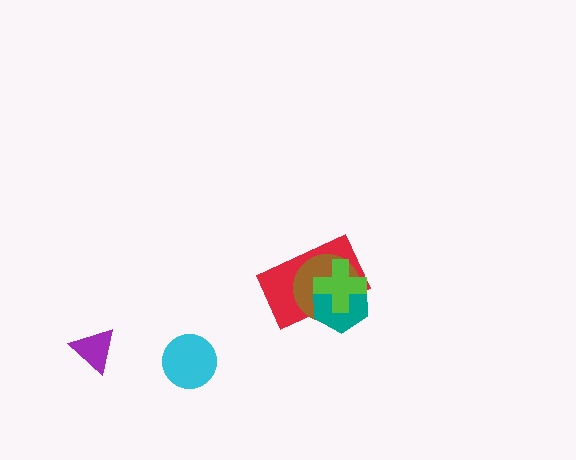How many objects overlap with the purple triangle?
0 objects overlap with the purple triangle.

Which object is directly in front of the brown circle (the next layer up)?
The teal hexagon is directly in front of the brown circle.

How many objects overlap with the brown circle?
3 objects overlap with the brown circle.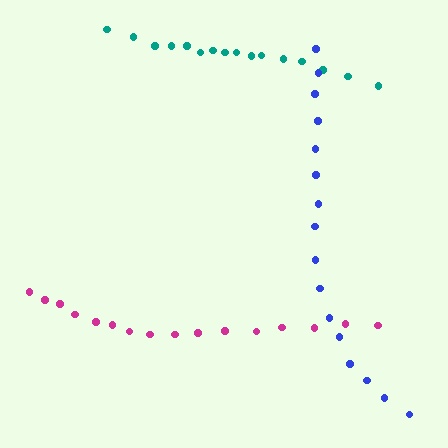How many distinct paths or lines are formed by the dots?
There are 3 distinct paths.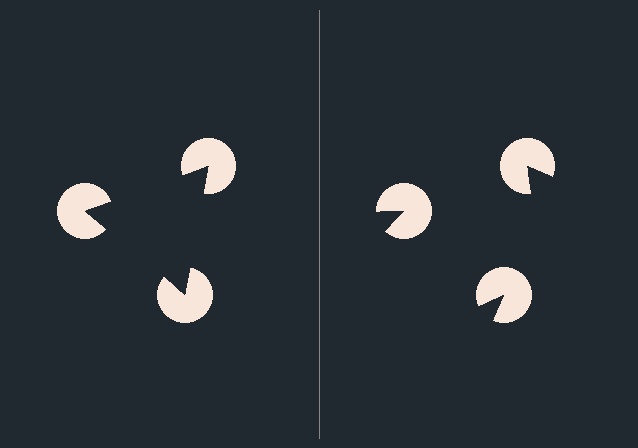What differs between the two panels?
The pac-man discs are positioned identically on both sides; only the wedge orientations differ. On the left they align to a triangle; on the right they are misaligned.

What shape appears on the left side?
An illusory triangle.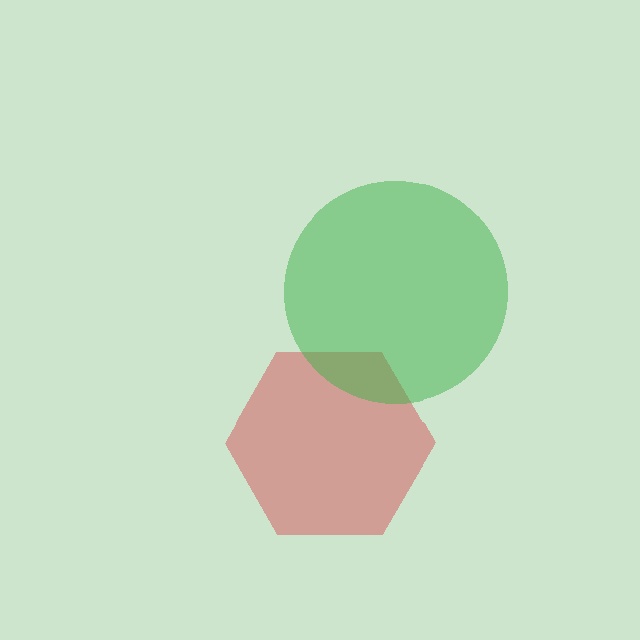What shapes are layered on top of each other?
The layered shapes are: a red hexagon, a green circle.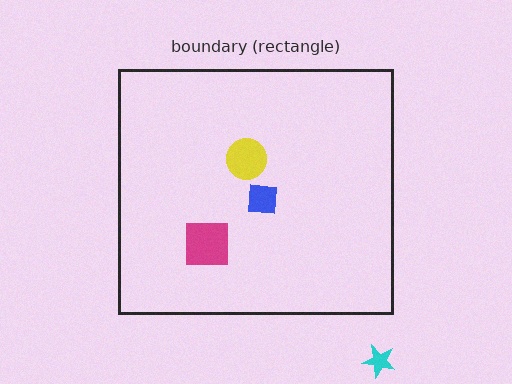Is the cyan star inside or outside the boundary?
Outside.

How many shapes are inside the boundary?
3 inside, 1 outside.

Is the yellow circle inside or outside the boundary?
Inside.